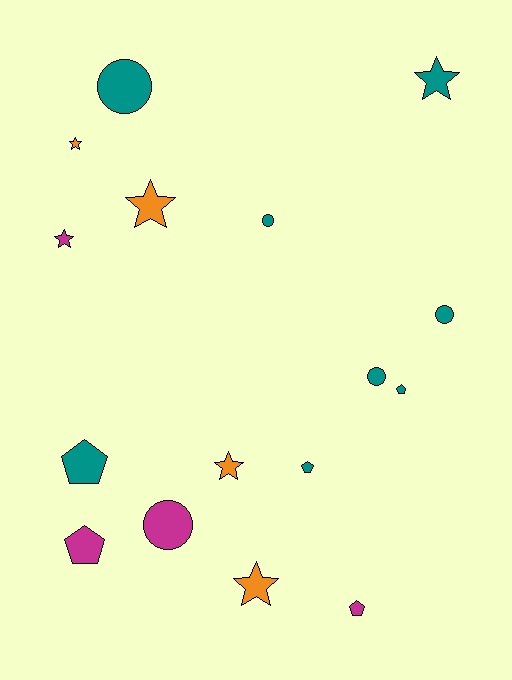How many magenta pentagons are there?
There are 2 magenta pentagons.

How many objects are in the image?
There are 16 objects.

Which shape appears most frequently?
Star, with 6 objects.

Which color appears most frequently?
Teal, with 8 objects.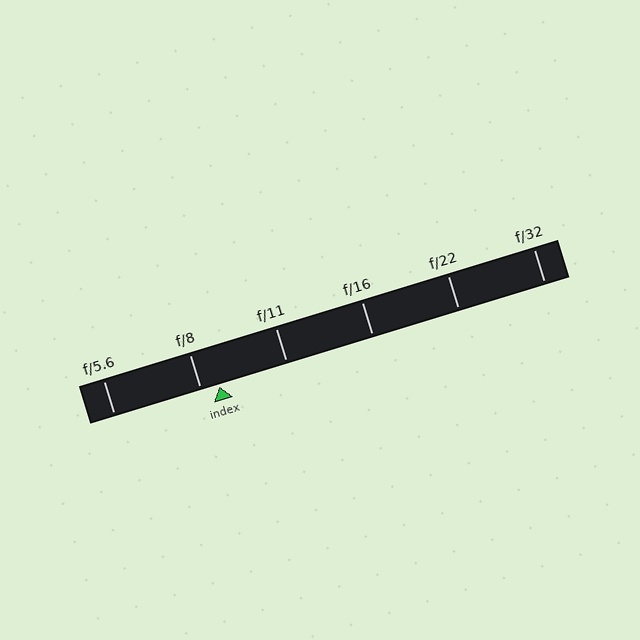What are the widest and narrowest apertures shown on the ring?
The widest aperture shown is f/5.6 and the narrowest is f/32.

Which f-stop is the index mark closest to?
The index mark is closest to f/8.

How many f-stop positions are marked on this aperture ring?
There are 6 f-stop positions marked.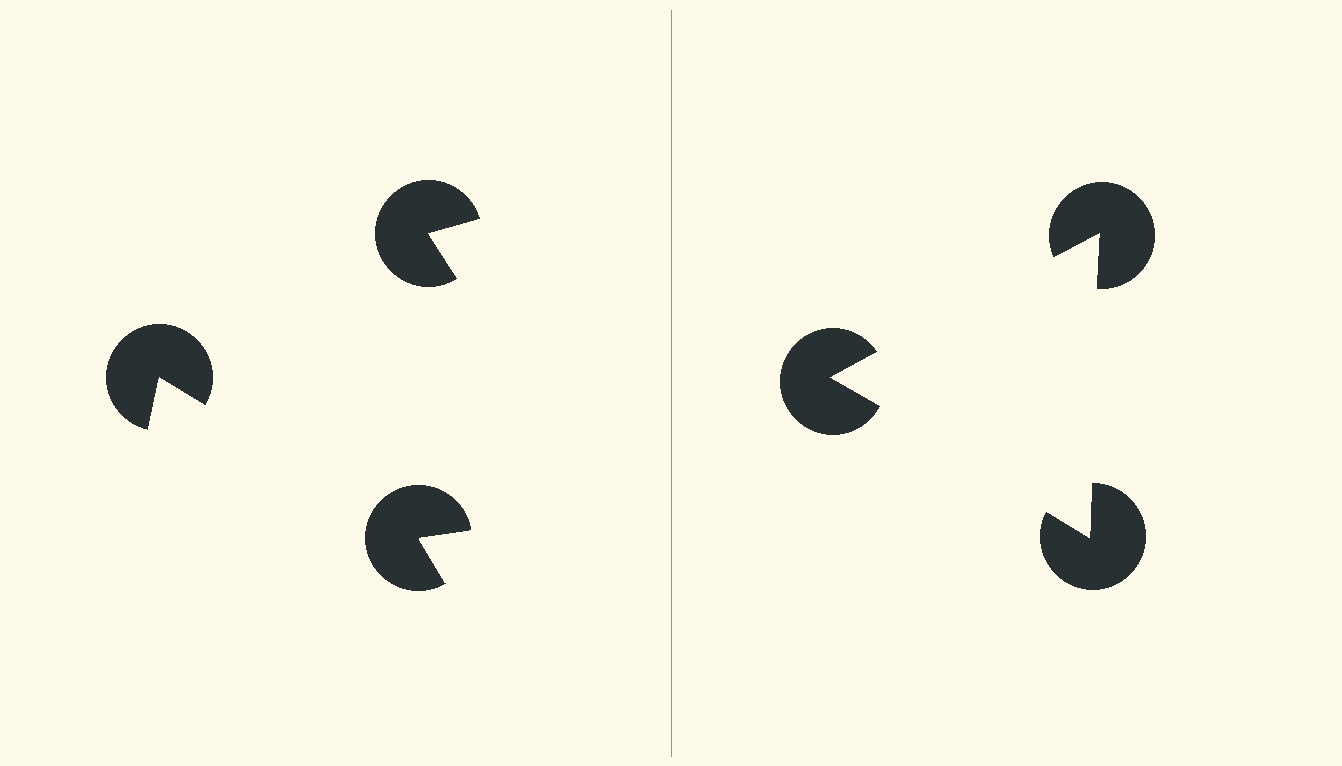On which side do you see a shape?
An illusory triangle appears on the right side. On the left side the wedge cuts are rotated, so no coherent shape forms.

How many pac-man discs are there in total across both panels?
6 — 3 on each side.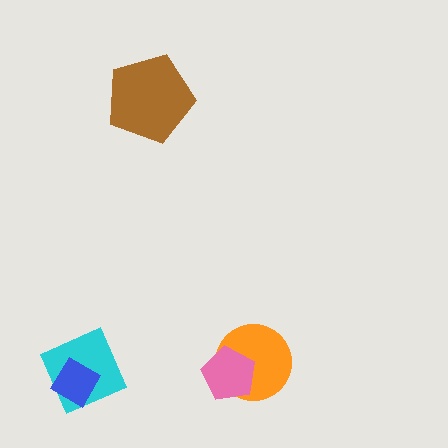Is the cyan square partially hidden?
Yes, it is partially covered by another shape.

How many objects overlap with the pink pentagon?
1 object overlaps with the pink pentagon.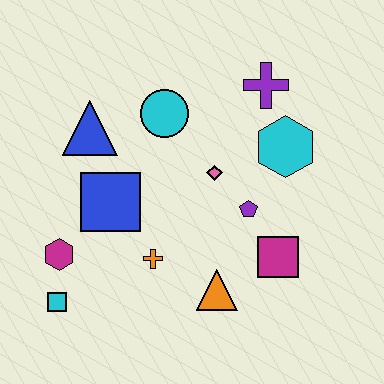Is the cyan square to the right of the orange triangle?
No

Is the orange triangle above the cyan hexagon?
No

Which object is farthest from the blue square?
The purple cross is farthest from the blue square.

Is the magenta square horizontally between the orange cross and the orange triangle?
No